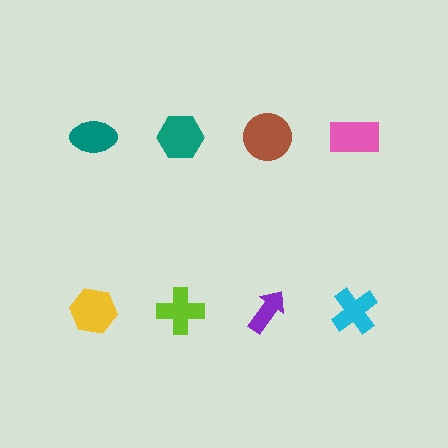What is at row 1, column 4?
A pink rectangle.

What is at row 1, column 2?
A teal hexagon.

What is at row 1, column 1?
A teal ellipse.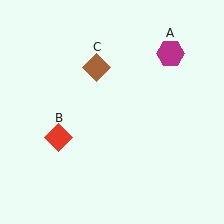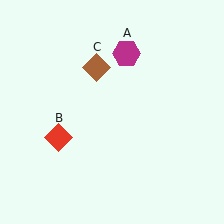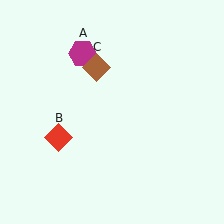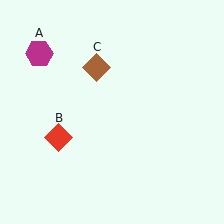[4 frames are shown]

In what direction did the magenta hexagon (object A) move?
The magenta hexagon (object A) moved left.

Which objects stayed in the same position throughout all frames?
Red diamond (object B) and brown diamond (object C) remained stationary.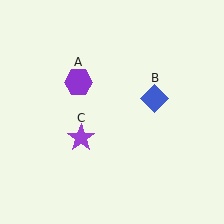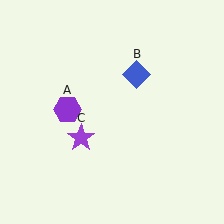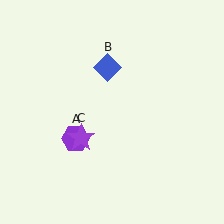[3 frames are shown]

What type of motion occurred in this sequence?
The purple hexagon (object A), blue diamond (object B) rotated counterclockwise around the center of the scene.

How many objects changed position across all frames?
2 objects changed position: purple hexagon (object A), blue diamond (object B).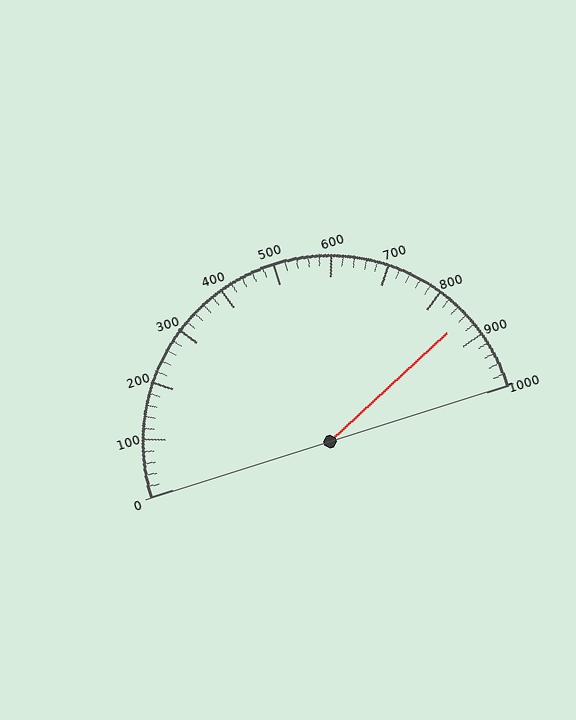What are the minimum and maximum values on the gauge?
The gauge ranges from 0 to 1000.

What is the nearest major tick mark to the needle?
The nearest major tick mark is 900.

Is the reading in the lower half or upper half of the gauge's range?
The reading is in the upper half of the range (0 to 1000).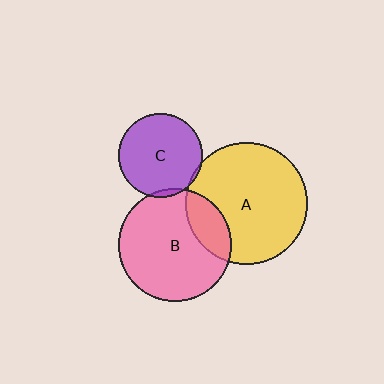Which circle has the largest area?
Circle A (yellow).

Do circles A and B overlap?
Yes.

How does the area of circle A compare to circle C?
Approximately 2.1 times.